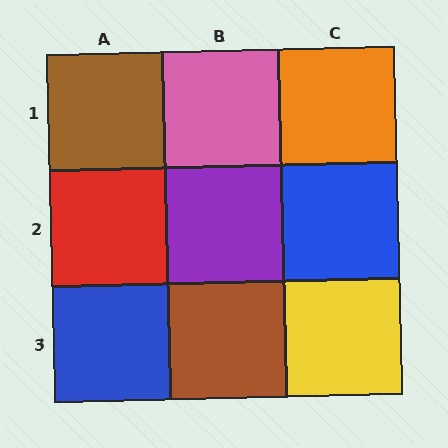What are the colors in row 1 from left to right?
Brown, pink, orange.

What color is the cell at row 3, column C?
Yellow.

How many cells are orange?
1 cell is orange.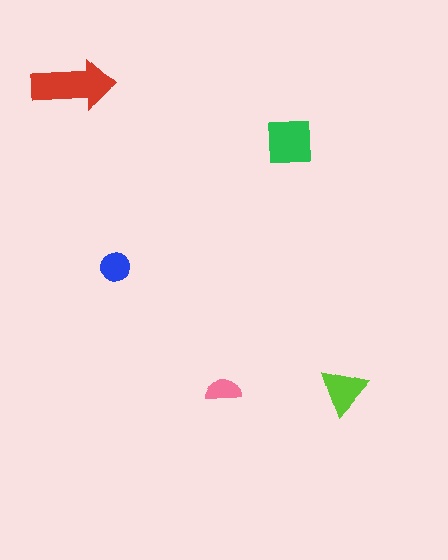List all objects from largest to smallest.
The red arrow, the green square, the lime triangle, the blue circle, the pink semicircle.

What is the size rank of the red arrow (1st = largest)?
1st.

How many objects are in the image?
There are 5 objects in the image.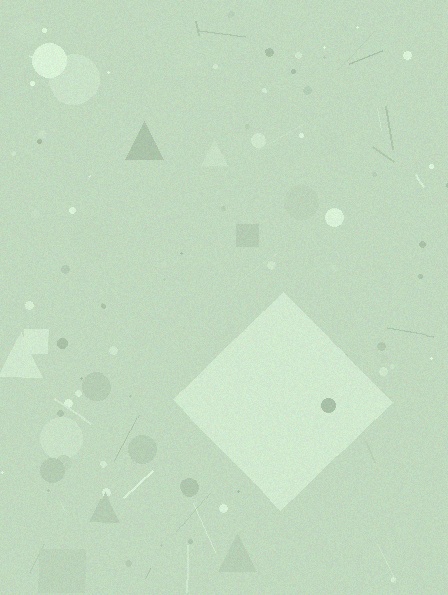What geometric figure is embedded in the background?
A diamond is embedded in the background.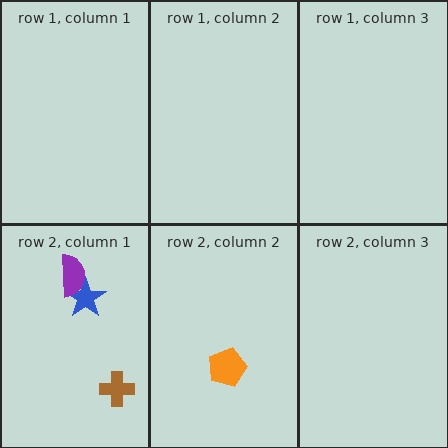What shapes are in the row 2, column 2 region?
The orange pentagon.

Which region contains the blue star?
The row 2, column 1 region.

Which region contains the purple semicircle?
The row 2, column 1 region.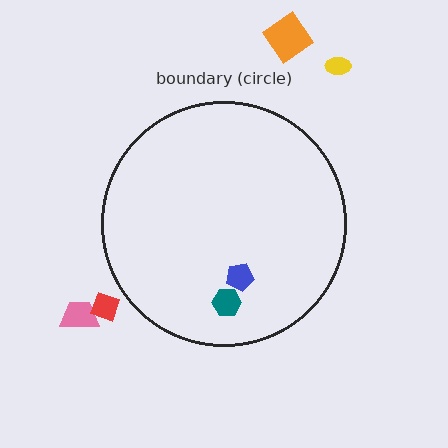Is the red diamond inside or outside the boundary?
Outside.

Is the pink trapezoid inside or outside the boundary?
Outside.